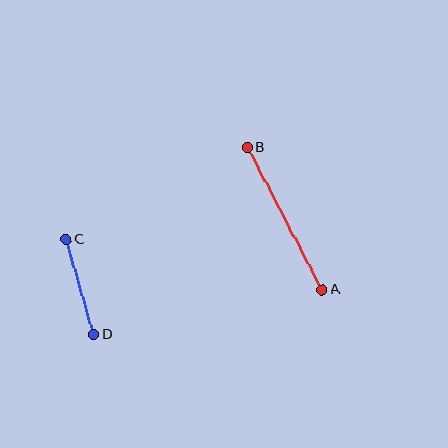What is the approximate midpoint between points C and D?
The midpoint is at approximately (80, 287) pixels.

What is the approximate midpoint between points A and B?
The midpoint is at approximately (285, 218) pixels.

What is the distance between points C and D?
The distance is approximately 99 pixels.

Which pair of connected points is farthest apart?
Points A and B are farthest apart.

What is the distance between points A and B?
The distance is approximately 161 pixels.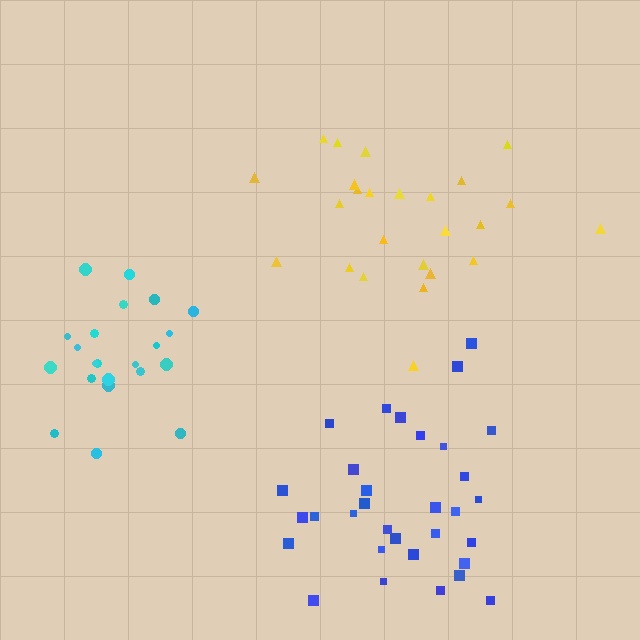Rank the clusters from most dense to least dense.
cyan, blue, yellow.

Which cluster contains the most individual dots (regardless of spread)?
Blue (32).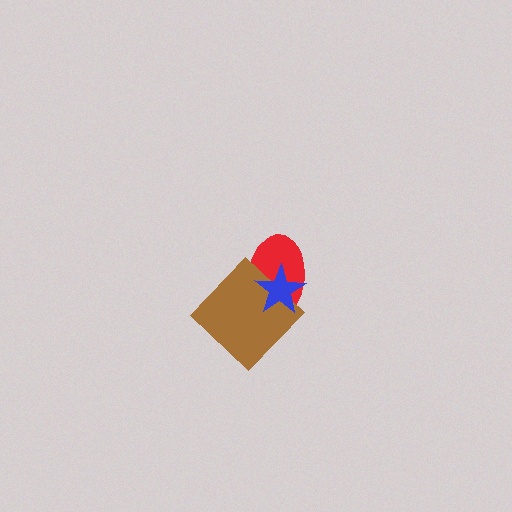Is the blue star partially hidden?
No, no other shape covers it.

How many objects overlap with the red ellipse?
2 objects overlap with the red ellipse.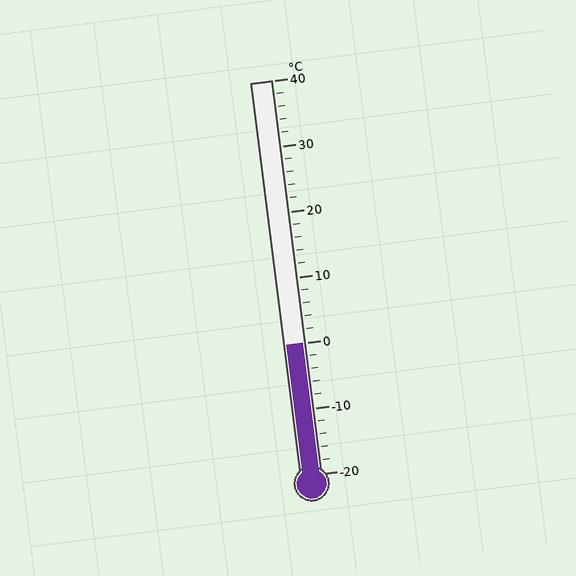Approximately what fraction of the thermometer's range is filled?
The thermometer is filled to approximately 35% of its range.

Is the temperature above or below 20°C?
The temperature is below 20°C.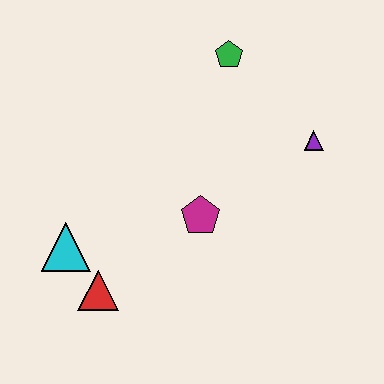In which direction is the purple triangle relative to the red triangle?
The purple triangle is to the right of the red triangle.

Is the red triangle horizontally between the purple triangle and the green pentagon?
No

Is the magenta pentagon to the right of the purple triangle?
No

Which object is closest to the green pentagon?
The purple triangle is closest to the green pentagon.